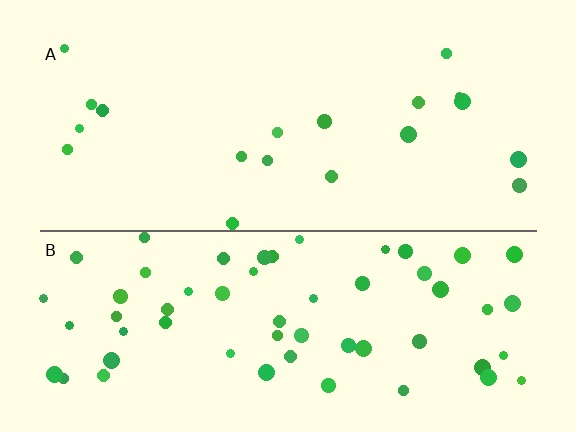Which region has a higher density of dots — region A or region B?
B (the bottom).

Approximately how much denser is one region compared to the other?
Approximately 3.0× — region B over region A.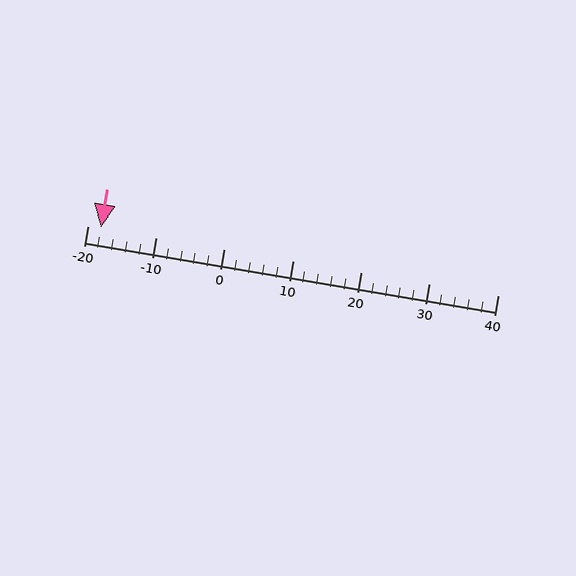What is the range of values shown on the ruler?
The ruler shows values from -20 to 40.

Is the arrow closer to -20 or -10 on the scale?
The arrow is closer to -20.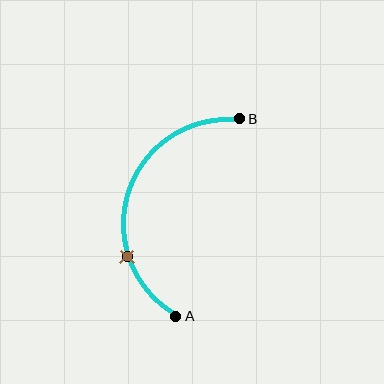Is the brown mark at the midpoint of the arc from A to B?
No. The brown mark lies on the arc but is closer to endpoint A. The arc midpoint would be at the point on the curve equidistant along the arc from both A and B.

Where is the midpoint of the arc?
The arc midpoint is the point on the curve farthest from the straight line joining A and B. It sits to the left of that line.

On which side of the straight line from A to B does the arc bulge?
The arc bulges to the left of the straight line connecting A and B.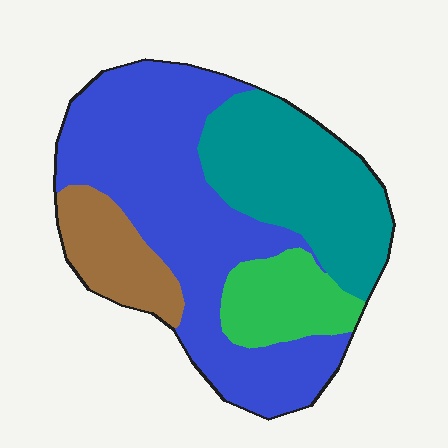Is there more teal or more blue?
Blue.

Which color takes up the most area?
Blue, at roughly 50%.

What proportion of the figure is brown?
Brown takes up about one eighth (1/8) of the figure.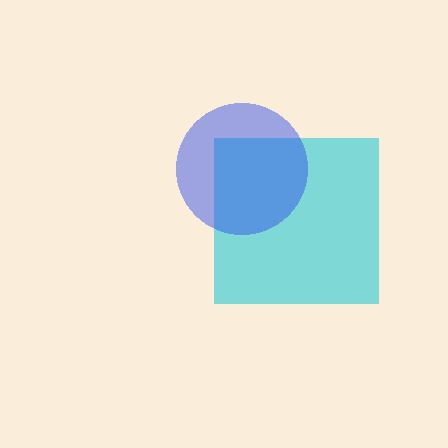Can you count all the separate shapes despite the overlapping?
Yes, there are 2 separate shapes.